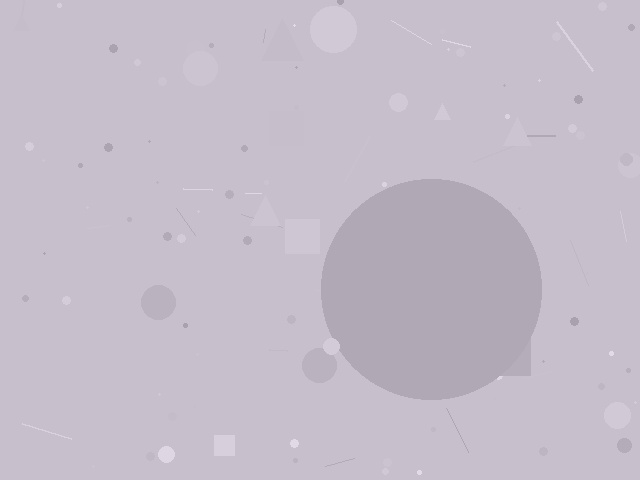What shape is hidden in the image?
A circle is hidden in the image.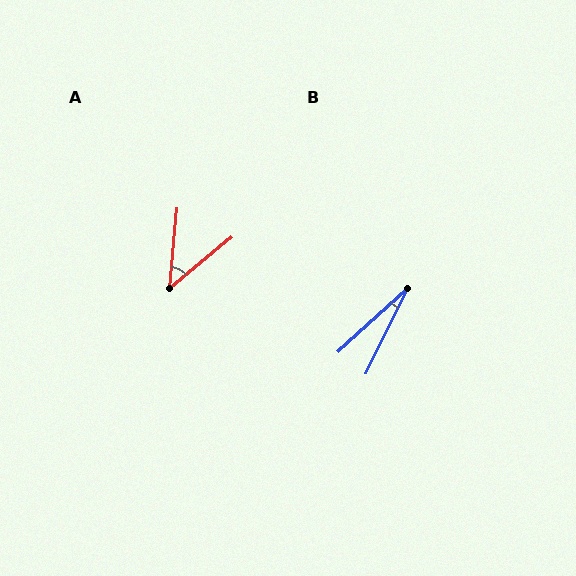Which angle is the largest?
A, at approximately 45 degrees.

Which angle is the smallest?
B, at approximately 22 degrees.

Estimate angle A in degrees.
Approximately 45 degrees.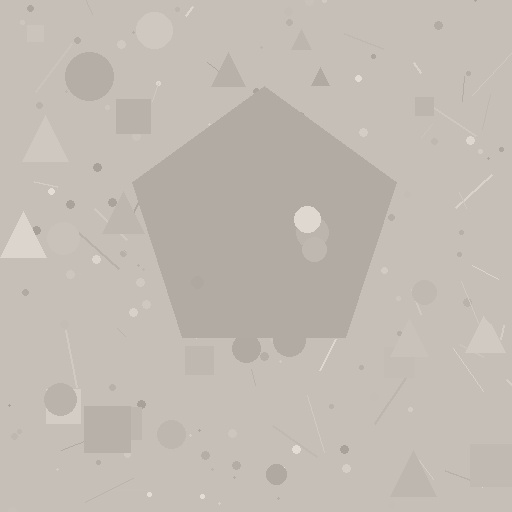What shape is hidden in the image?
A pentagon is hidden in the image.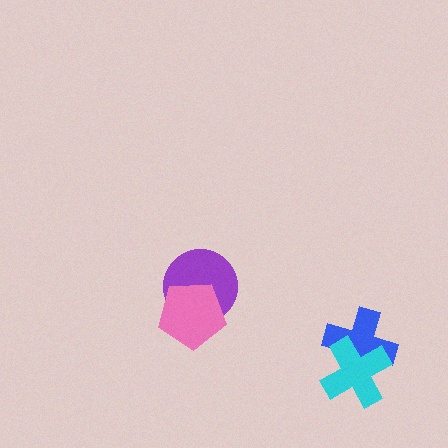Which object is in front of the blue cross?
The cyan cross is in front of the blue cross.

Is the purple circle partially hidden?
Yes, it is partially covered by another shape.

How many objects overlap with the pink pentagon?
1 object overlaps with the pink pentagon.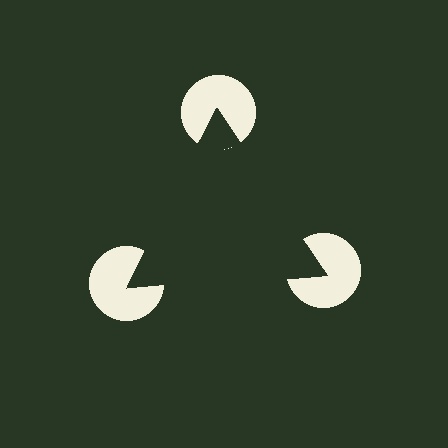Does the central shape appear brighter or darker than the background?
It typically appears slightly darker than the background, even though no actual brightness change is drawn.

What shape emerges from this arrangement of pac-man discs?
An illusory triangle — its edges are inferred from the aligned wedge cuts in the pac-man discs, not physically drawn.